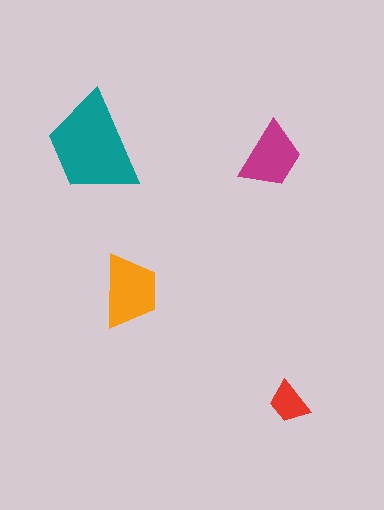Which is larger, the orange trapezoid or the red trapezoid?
The orange one.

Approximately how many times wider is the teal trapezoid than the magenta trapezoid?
About 1.5 times wider.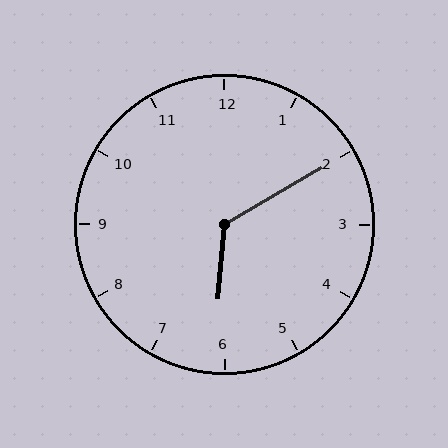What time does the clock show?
6:10.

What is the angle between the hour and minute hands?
Approximately 125 degrees.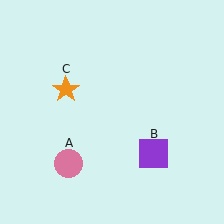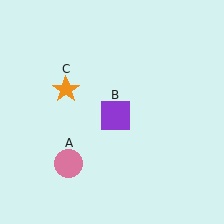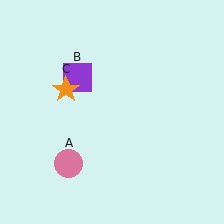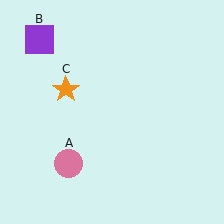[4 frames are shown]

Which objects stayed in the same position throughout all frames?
Pink circle (object A) and orange star (object C) remained stationary.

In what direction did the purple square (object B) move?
The purple square (object B) moved up and to the left.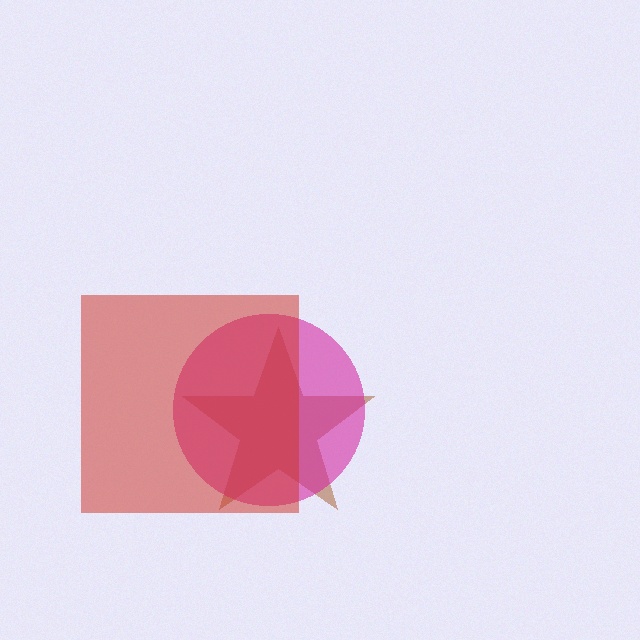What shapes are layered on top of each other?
The layered shapes are: a brown star, a magenta circle, a red square.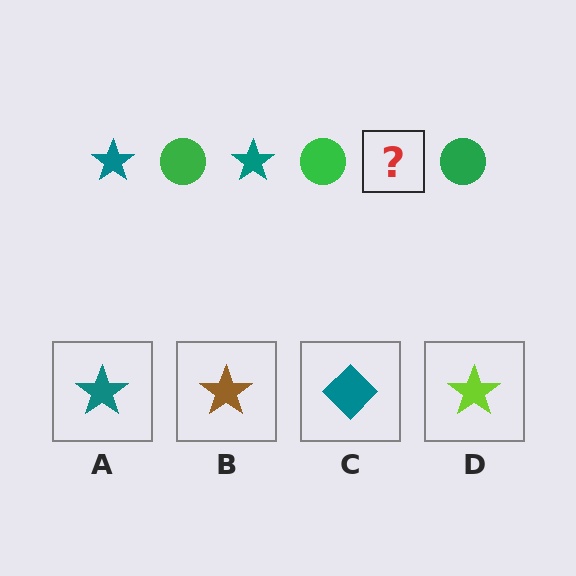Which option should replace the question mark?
Option A.